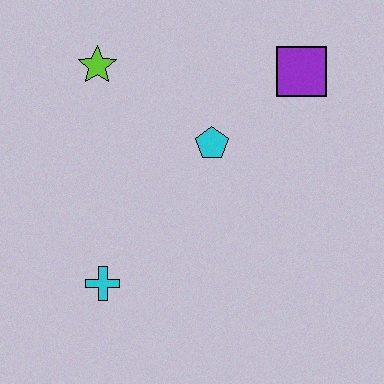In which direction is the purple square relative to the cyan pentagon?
The purple square is to the right of the cyan pentagon.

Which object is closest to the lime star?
The cyan pentagon is closest to the lime star.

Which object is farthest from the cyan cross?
The purple square is farthest from the cyan cross.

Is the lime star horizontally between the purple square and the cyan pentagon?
No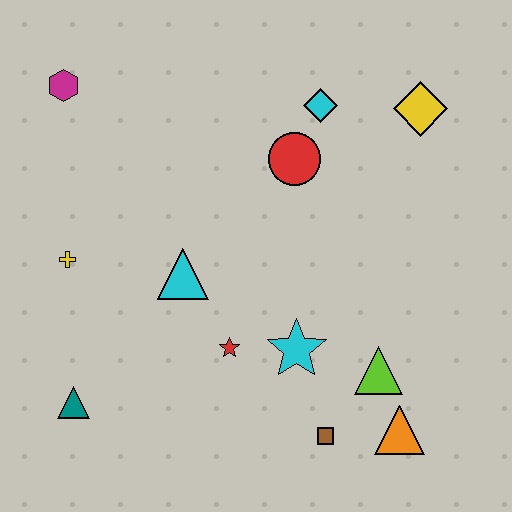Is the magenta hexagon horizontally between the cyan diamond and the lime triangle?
No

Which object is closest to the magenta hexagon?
The yellow cross is closest to the magenta hexagon.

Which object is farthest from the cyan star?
The magenta hexagon is farthest from the cyan star.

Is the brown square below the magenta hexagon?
Yes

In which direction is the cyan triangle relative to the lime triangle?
The cyan triangle is to the left of the lime triangle.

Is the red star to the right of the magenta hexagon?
Yes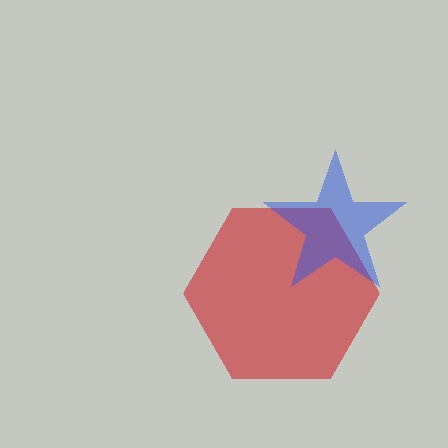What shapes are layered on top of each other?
The layered shapes are: a red hexagon, a blue star.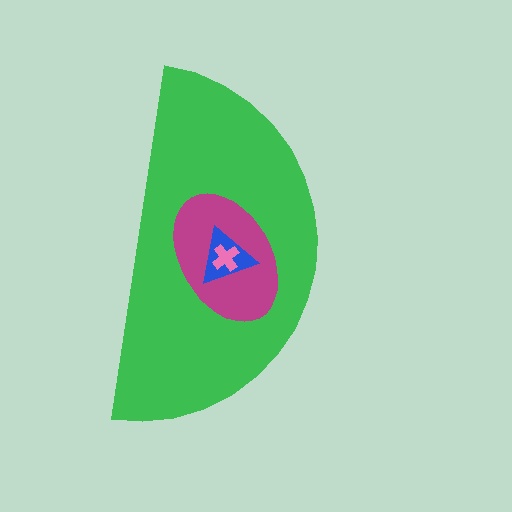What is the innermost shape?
The pink cross.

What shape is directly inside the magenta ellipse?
The blue triangle.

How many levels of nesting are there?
4.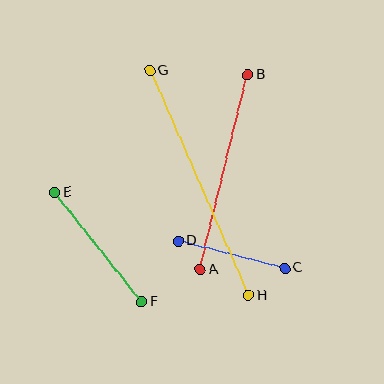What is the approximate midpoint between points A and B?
The midpoint is at approximately (224, 172) pixels.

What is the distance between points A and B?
The distance is approximately 200 pixels.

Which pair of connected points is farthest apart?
Points G and H are farthest apart.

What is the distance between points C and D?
The distance is approximately 110 pixels.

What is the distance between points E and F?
The distance is approximately 139 pixels.